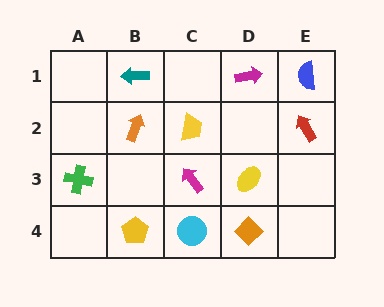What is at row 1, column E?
A blue semicircle.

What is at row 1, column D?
A magenta arrow.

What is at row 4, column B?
A yellow pentagon.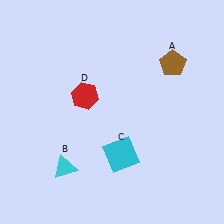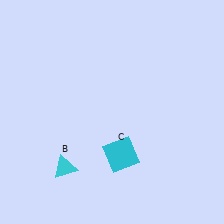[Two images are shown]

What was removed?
The red hexagon (D), the brown pentagon (A) were removed in Image 2.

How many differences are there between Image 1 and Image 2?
There are 2 differences between the two images.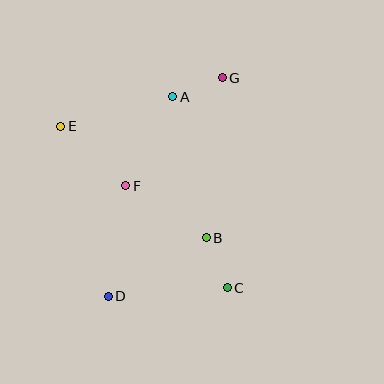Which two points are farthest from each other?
Points D and G are farthest from each other.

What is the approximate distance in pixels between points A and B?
The distance between A and B is approximately 145 pixels.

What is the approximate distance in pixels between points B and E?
The distance between B and E is approximately 183 pixels.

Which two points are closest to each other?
Points A and G are closest to each other.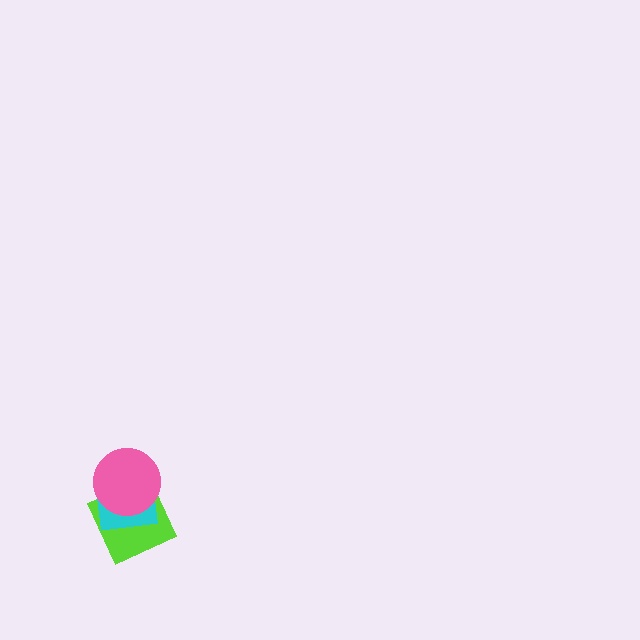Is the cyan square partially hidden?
Yes, it is partially covered by another shape.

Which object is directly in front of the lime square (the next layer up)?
The cyan square is directly in front of the lime square.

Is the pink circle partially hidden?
No, no other shape covers it.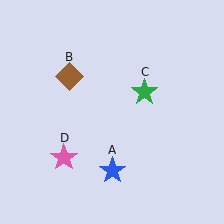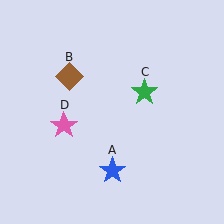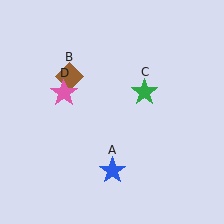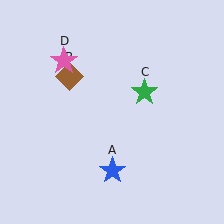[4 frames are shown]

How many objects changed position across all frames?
1 object changed position: pink star (object D).